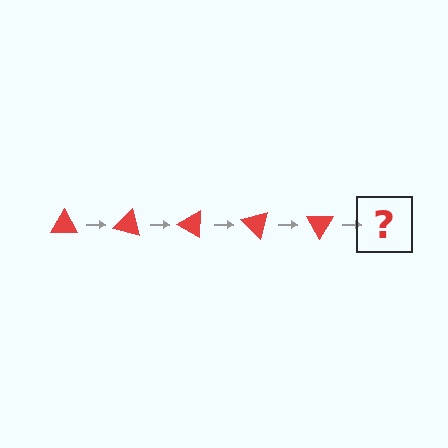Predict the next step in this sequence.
The next step is a red triangle rotated 75 degrees.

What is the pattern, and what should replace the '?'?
The pattern is that the triangle rotates 15 degrees each step. The '?' should be a red triangle rotated 75 degrees.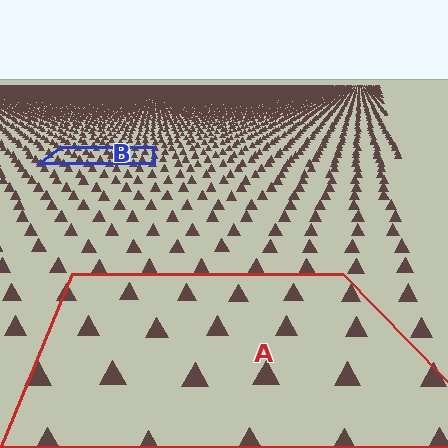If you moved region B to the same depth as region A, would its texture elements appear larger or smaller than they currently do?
They would appear larger. At a closer depth, the same texture elements are projected at a bigger on-screen size.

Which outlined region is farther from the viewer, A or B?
Region B is farther from the viewer — the texture elements inside it appear smaller and more densely packed.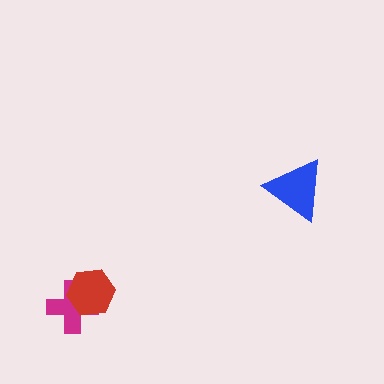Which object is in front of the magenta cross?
The red hexagon is in front of the magenta cross.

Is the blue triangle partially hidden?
No, no other shape covers it.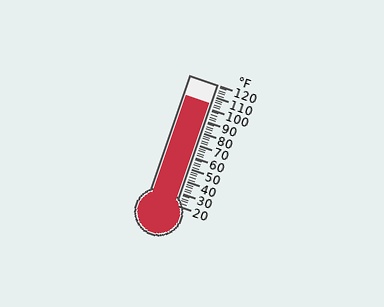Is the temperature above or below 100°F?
The temperature is above 100°F.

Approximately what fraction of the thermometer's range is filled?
The thermometer is filled to approximately 85% of its range.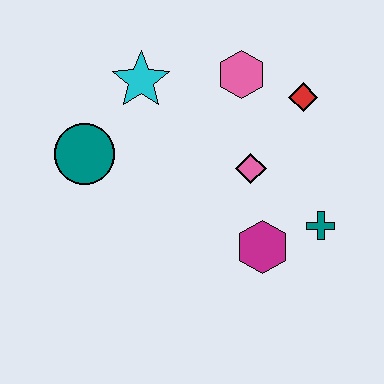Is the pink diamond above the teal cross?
Yes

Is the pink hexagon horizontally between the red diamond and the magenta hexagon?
No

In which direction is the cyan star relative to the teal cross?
The cyan star is to the left of the teal cross.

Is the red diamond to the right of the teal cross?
No